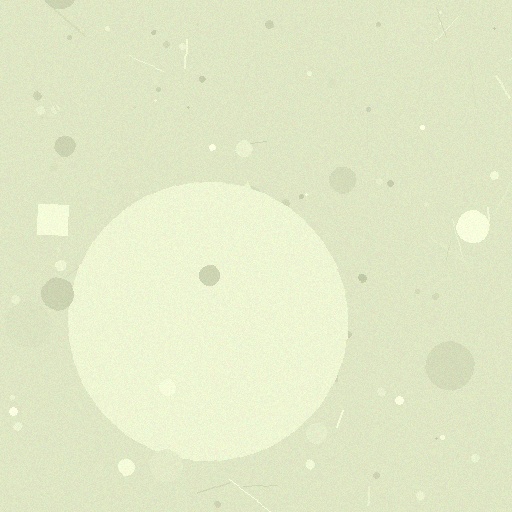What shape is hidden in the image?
A circle is hidden in the image.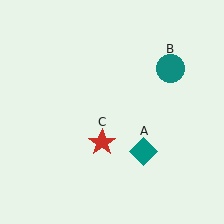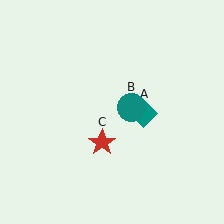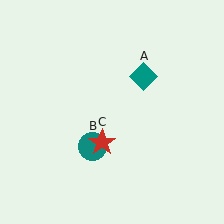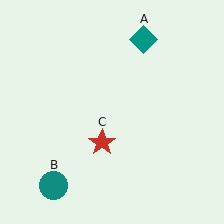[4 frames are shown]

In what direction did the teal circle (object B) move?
The teal circle (object B) moved down and to the left.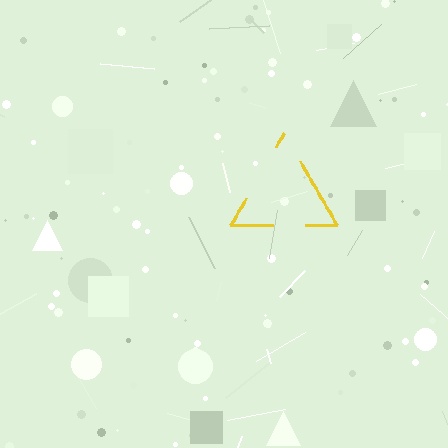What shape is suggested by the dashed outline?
The dashed outline suggests a triangle.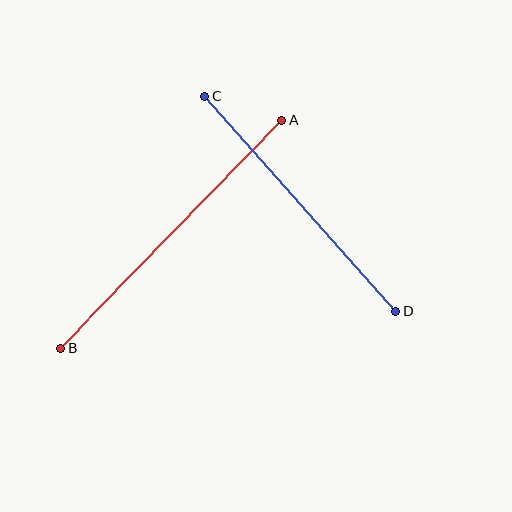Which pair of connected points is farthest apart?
Points A and B are farthest apart.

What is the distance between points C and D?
The distance is approximately 288 pixels.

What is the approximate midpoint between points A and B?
The midpoint is at approximately (171, 234) pixels.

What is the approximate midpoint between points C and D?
The midpoint is at approximately (300, 204) pixels.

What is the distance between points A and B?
The distance is approximately 317 pixels.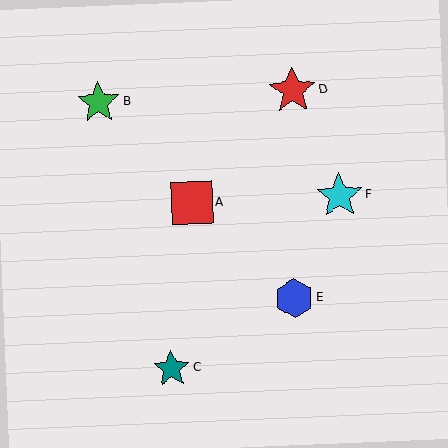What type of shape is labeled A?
Shape A is a red square.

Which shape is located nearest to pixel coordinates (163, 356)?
The teal star (labeled C) at (172, 369) is nearest to that location.